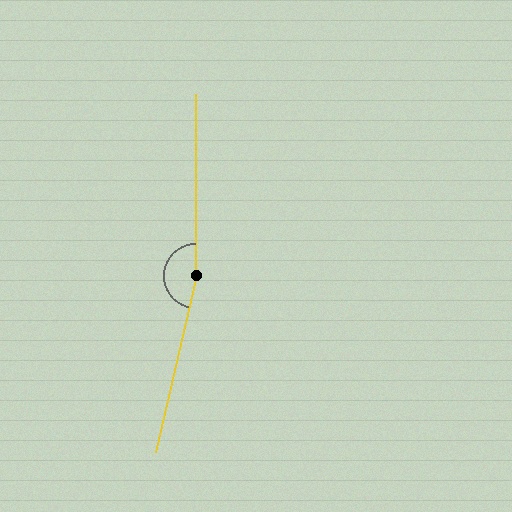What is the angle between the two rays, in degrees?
Approximately 167 degrees.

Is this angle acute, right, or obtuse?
It is obtuse.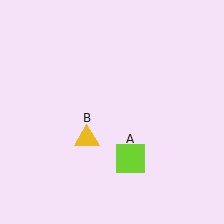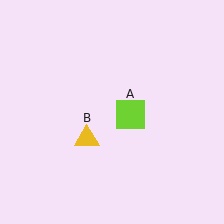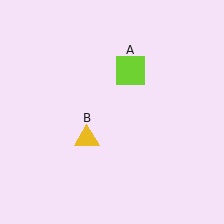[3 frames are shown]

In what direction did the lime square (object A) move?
The lime square (object A) moved up.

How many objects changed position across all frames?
1 object changed position: lime square (object A).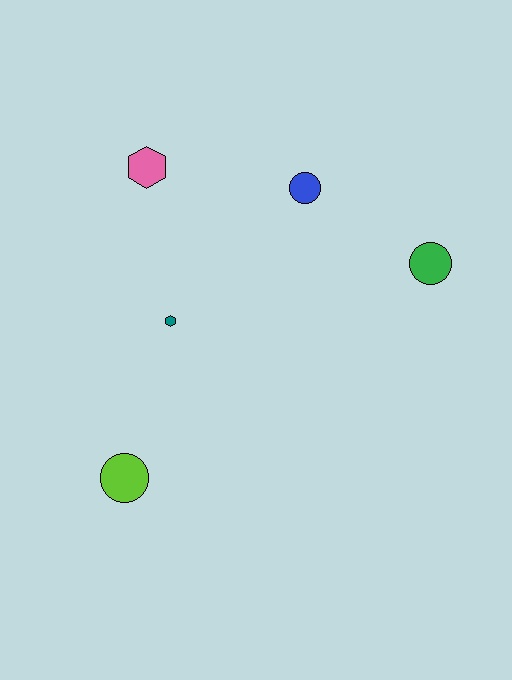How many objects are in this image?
There are 5 objects.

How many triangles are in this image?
There are no triangles.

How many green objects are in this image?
There is 1 green object.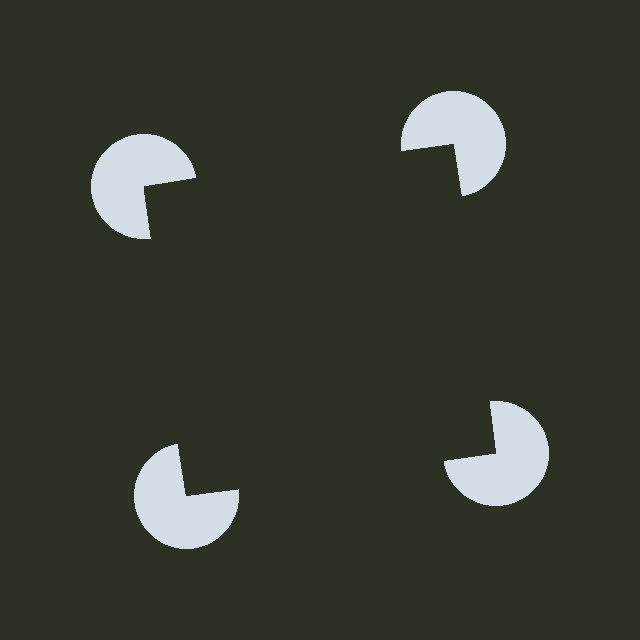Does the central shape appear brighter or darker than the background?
It typically appears slightly darker than the background, even though no actual brightness change is drawn.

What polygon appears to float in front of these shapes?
An illusory square — its edges are inferred from the aligned wedge cuts in the pac-man discs, not physically drawn.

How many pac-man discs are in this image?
There are 4 — one at each vertex of the illusory square.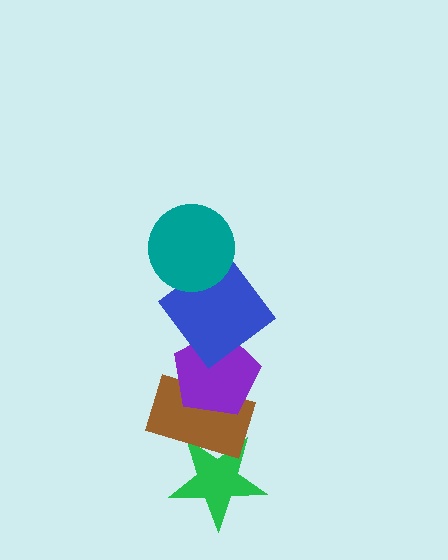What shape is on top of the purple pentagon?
The blue diamond is on top of the purple pentagon.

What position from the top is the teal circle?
The teal circle is 1st from the top.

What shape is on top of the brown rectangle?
The purple pentagon is on top of the brown rectangle.